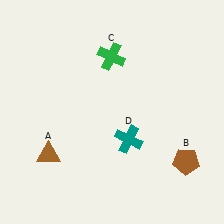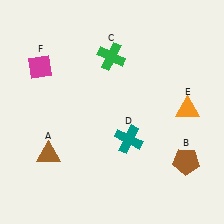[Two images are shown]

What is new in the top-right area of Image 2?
An orange triangle (E) was added in the top-right area of Image 2.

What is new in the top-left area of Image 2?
A magenta diamond (F) was added in the top-left area of Image 2.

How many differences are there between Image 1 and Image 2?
There are 2 differences between the two images.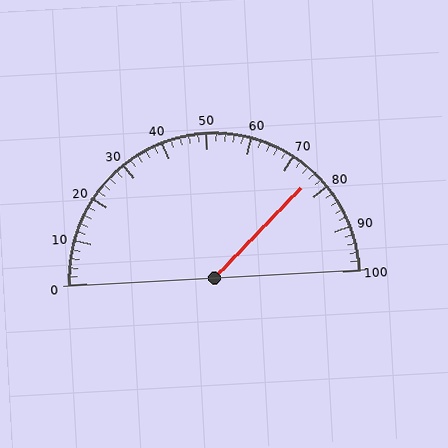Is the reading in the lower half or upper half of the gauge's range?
The reading is in the upper half of the range (0 to 100).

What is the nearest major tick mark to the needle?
The nearest major tick mark is 80.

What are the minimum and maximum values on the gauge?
The gauge ranges from 0 to 100.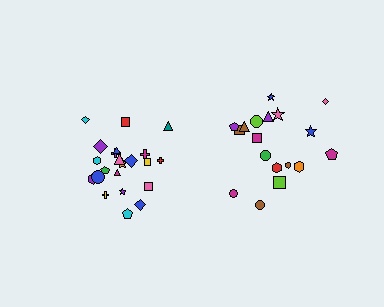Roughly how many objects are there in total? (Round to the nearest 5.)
Roughly 40 objects in total.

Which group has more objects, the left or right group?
The left group.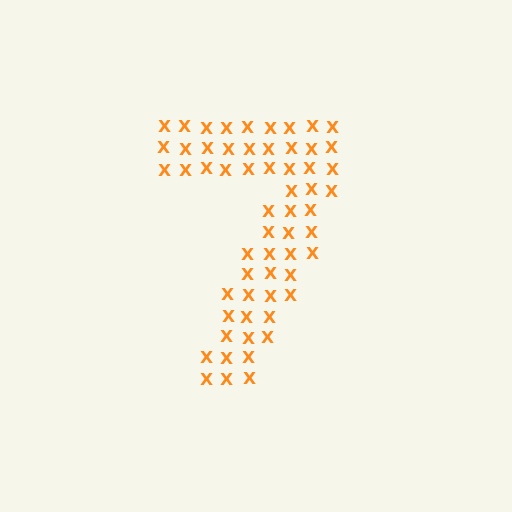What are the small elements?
The small elements are letter X's.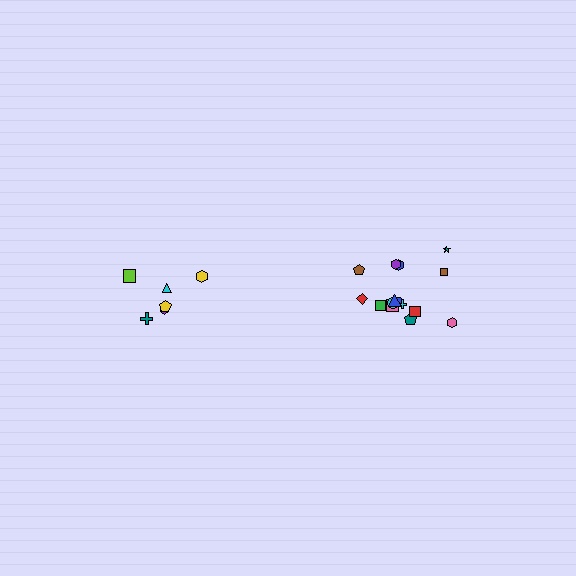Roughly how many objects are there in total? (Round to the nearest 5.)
Roughly 20 objects in total.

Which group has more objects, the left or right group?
The right group.